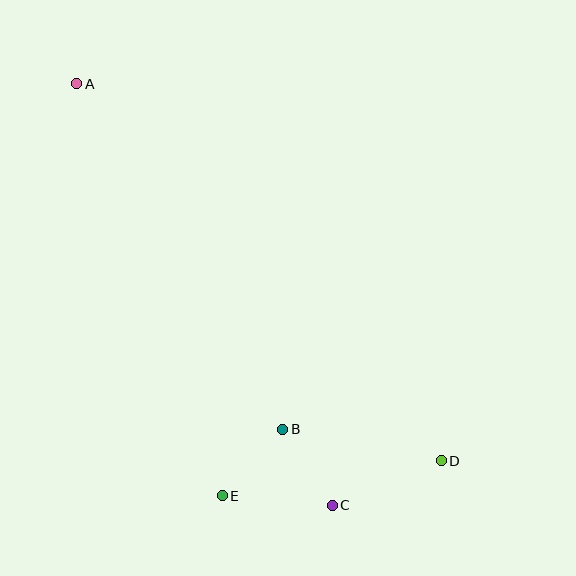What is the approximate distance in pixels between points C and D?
The distance between C and D is approximately 118 pixels.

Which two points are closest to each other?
Points B and E are closest to each other.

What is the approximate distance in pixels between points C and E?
The distance between C and E is approximately 110 pixels.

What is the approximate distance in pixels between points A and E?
The distance between A and E is approximately 437 pixels.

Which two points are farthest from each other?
Points A and D are farthest from each other.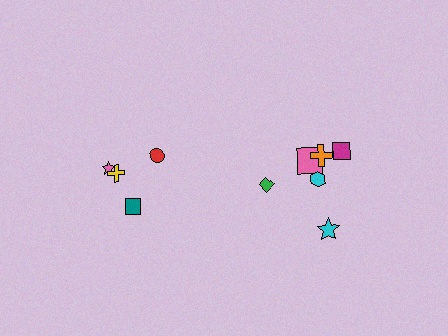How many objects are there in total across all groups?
There are 10 objects.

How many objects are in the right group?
There are 6 objects.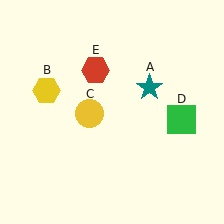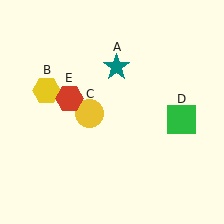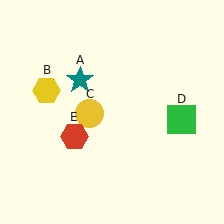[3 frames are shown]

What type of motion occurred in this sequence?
The teal star (object A), red hexagon (object E) rotated counterclockwise around the center of the scene.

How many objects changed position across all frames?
2 objects changed position: teal star (object A), red hexagon (object E).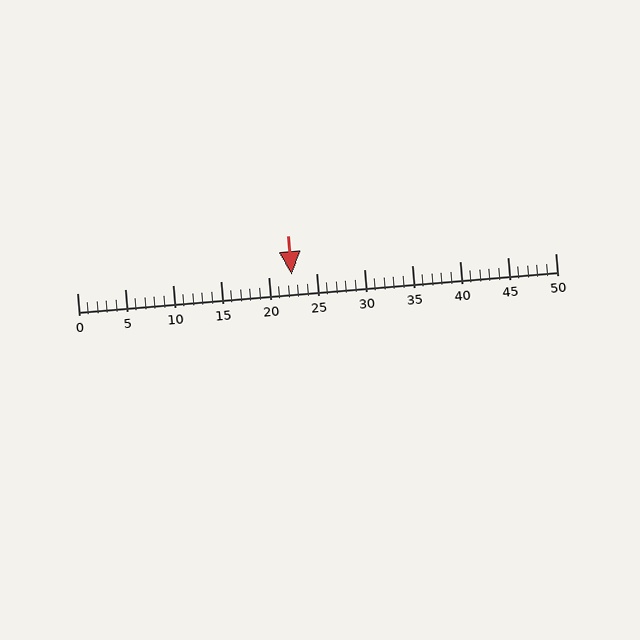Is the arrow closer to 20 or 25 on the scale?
The arrow is closer to 20.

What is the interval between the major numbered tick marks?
The major tick marks are spaced 5 units apart.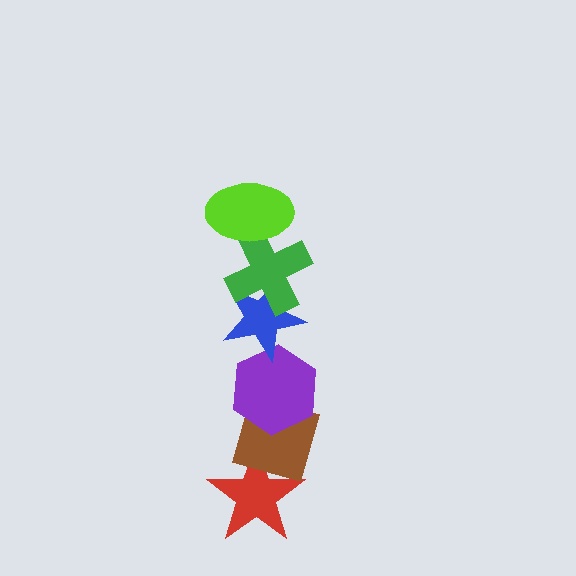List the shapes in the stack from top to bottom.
From top to bottom: the lime ellipse, the green cross, the blue star, the purple hexagon, the brown diamond, the red star.